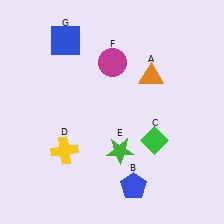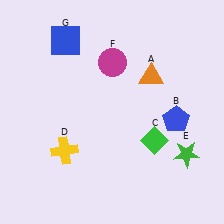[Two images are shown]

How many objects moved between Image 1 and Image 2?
2 objects moved between the two images.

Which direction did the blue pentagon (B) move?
The blue pentagon (B) moved up.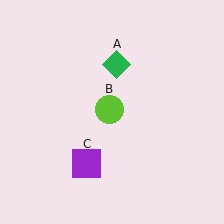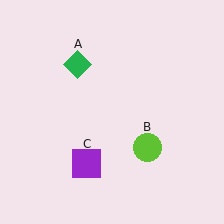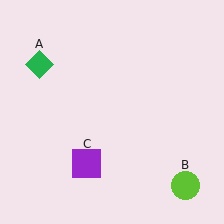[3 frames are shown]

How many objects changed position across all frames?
2 objects changed position: green diamond (object A), lime circle (object B).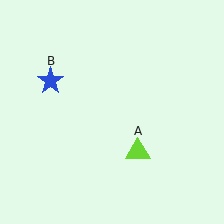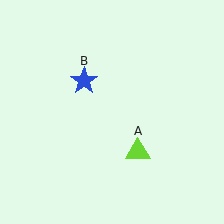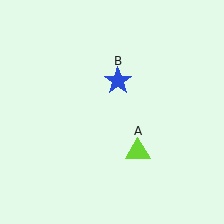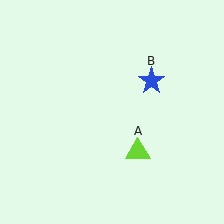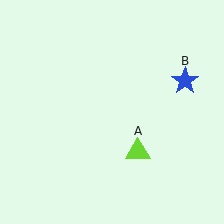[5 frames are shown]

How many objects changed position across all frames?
1 object changed position: blue star (object B).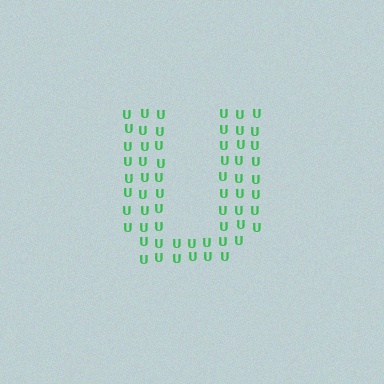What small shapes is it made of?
It is made of small letter U's.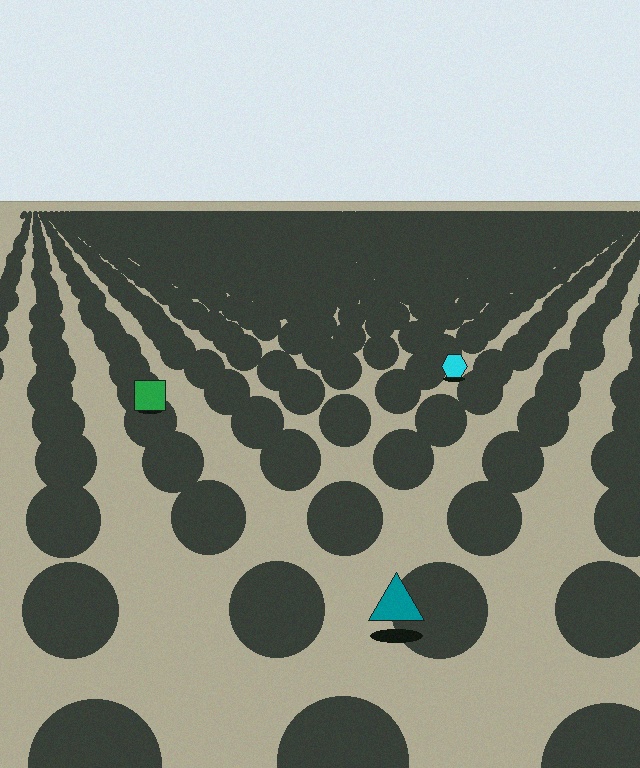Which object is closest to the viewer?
The teal triangle is closest. The texture marks near it are larger and more spread out.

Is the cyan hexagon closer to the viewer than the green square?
No. The green square is closer — you can tell from the texture gradient: the ground texture is coarser near it.